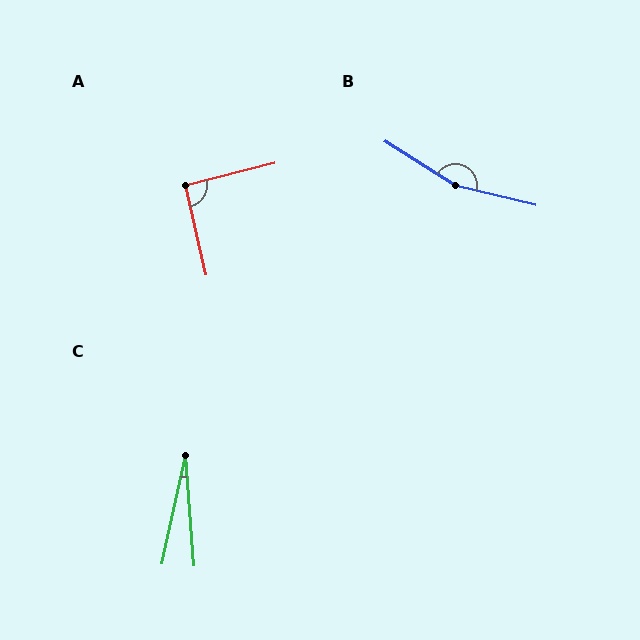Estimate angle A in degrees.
Approximately 91 degrees.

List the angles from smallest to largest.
C (16°), A (91°), B (162°).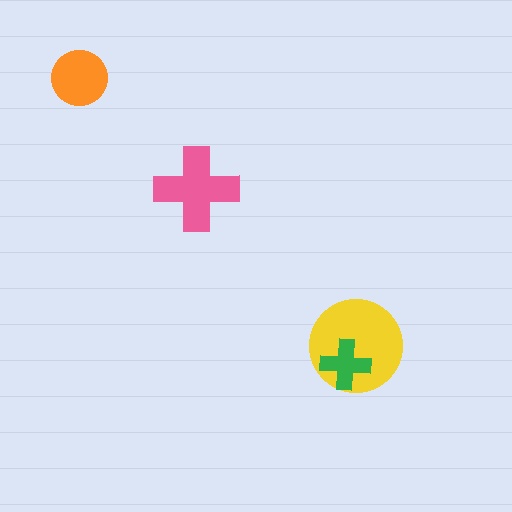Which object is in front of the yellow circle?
The green cross is in front of the yellow circle.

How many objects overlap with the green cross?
1 object overlaps with the green cross.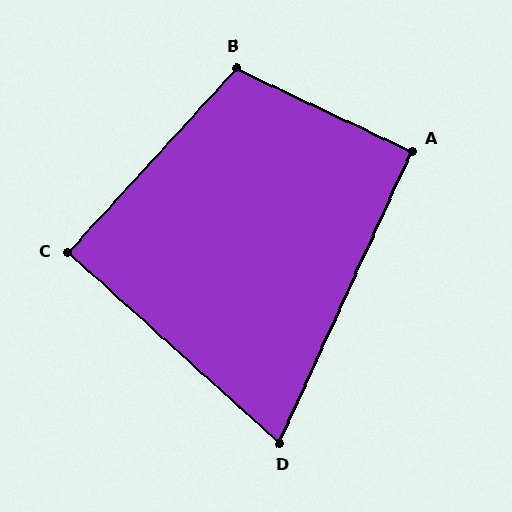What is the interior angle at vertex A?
Approximately 90 degrees (approximately right).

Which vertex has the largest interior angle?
B, at approximately 107 degrees.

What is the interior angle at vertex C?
Approximately 90 degrees (approximately right).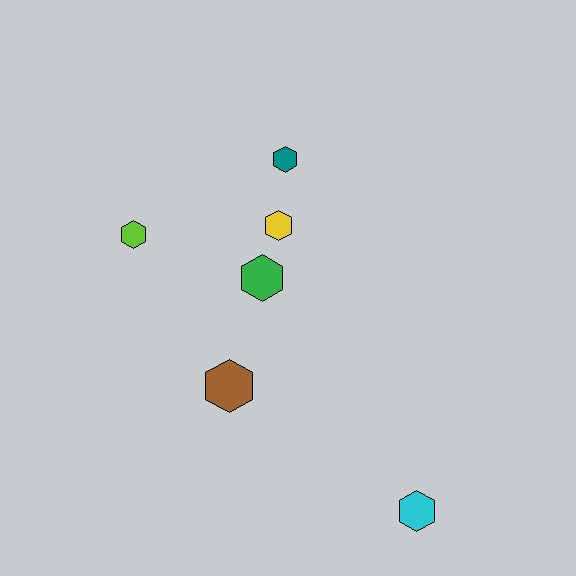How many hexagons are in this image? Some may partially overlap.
There are 6 hexagons.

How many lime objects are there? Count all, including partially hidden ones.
There is 1 lime object.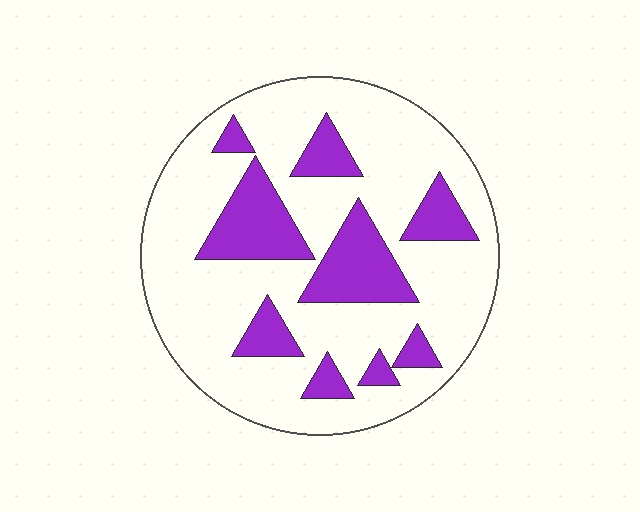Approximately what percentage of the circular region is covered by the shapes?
Approximately 25%.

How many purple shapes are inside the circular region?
9.